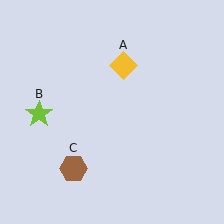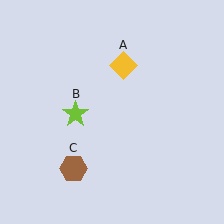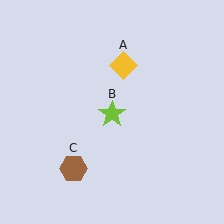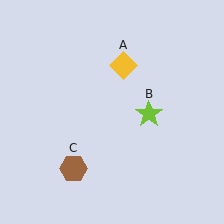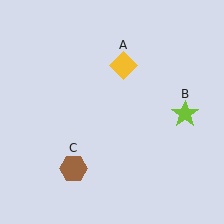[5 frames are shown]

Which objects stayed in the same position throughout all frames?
Yellow diamond (object A) and brown hexagon (object C) remained stationary.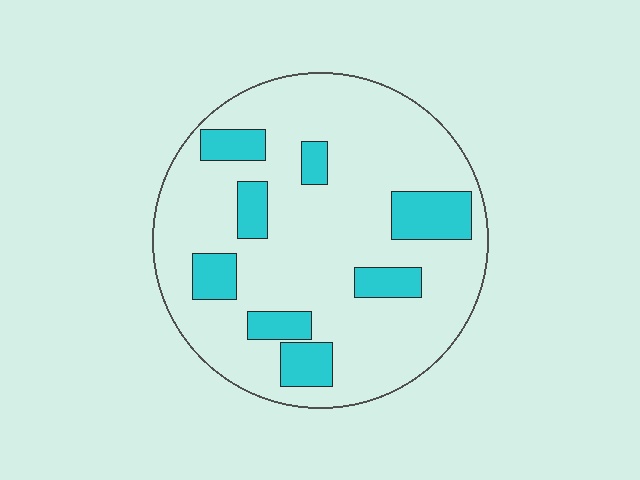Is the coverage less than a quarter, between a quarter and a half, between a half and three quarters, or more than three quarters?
Less than a quarter.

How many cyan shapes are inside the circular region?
8.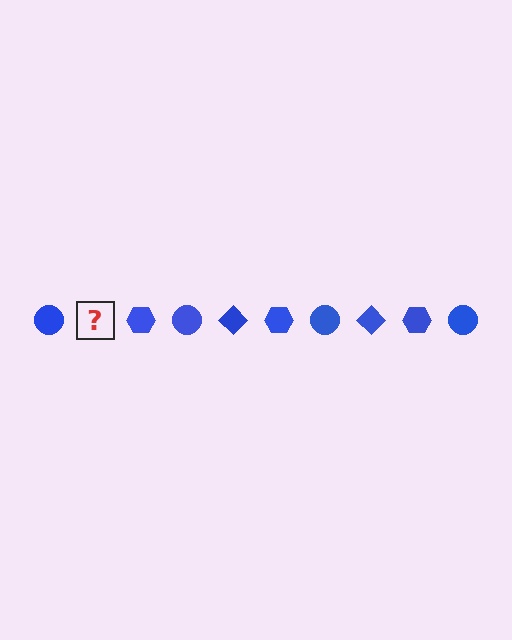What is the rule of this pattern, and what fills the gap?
The rule is that the pattern cycles through circle, diamond, hexagon shapes in blue. The gap should be filled with a blue diamond.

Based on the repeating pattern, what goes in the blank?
The blank should be a blue diamond.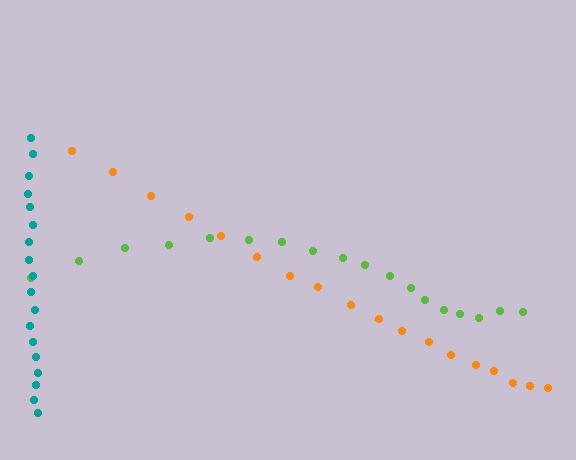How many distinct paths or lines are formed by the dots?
There are 3 distinct paths.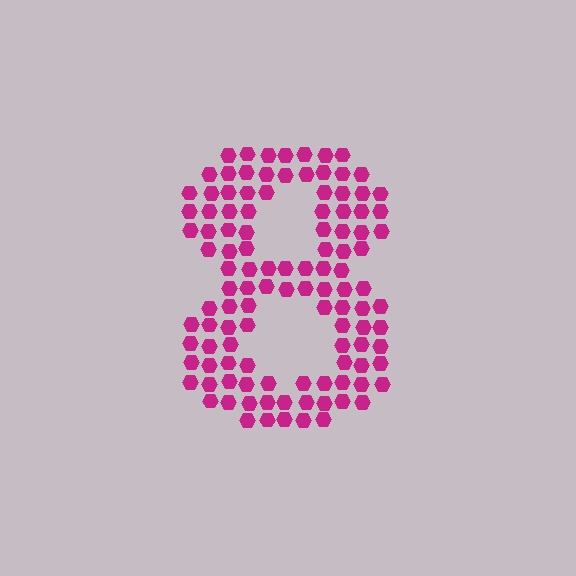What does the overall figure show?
The overall figure shows the digit 8.